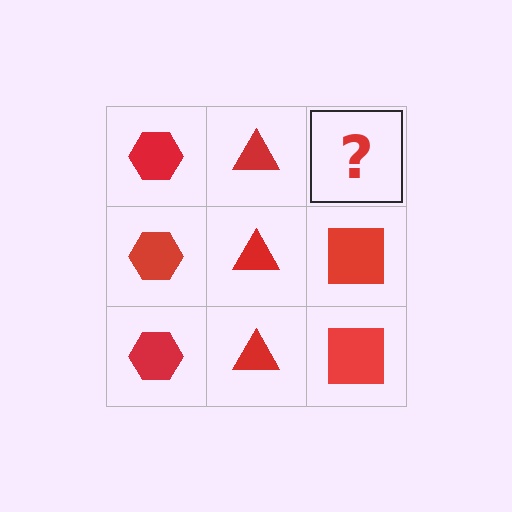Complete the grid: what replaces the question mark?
The question mark should be replaced with a red square.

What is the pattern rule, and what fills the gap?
The rule is that each column has a consistent shape. The gap should be filled with a red square.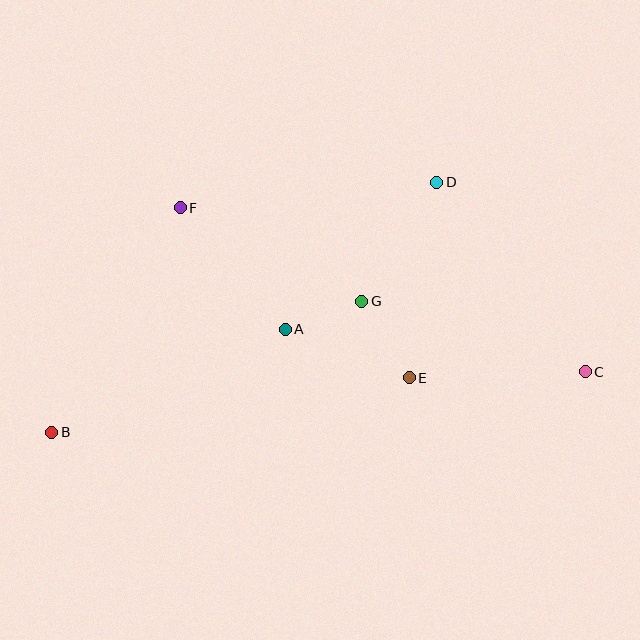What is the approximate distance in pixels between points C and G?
The distance between C and G is approximately 234 pixels.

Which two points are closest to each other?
Points A and G are closest to each other.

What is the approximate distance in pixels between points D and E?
The distance between D and E is approximately 198 pixels.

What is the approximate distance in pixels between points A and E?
The distance between A and E is approximately 133 pixels.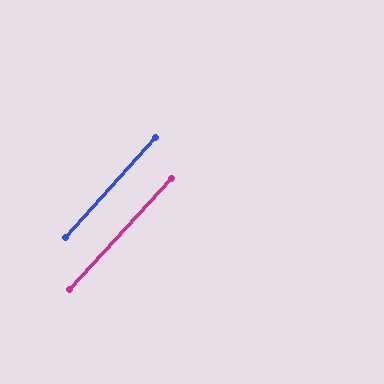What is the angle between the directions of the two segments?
Approximately 1 degree.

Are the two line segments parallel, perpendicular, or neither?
Parallel — their directions differ by only 0.7°.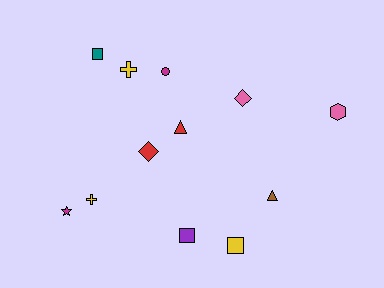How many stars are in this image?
There is 1 star.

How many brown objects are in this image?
There is 1 brown object.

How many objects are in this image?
There are 12 objects.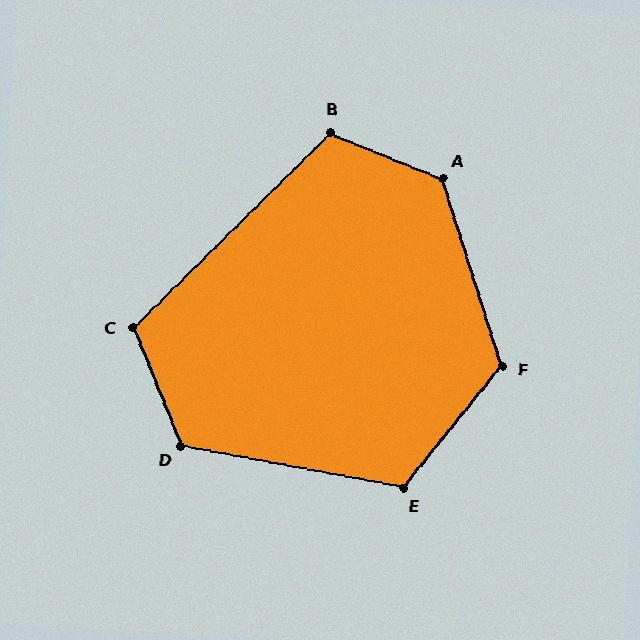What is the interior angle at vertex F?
Approximately 124 degrees (obtuse).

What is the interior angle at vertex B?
Approximately 113 degrees (obtuse).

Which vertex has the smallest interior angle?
C, at approximately 112 degrees.